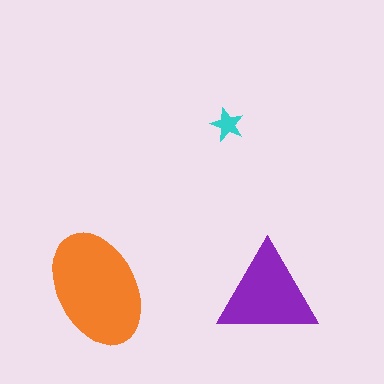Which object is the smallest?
The cyan star.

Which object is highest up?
The cyan star is topmost.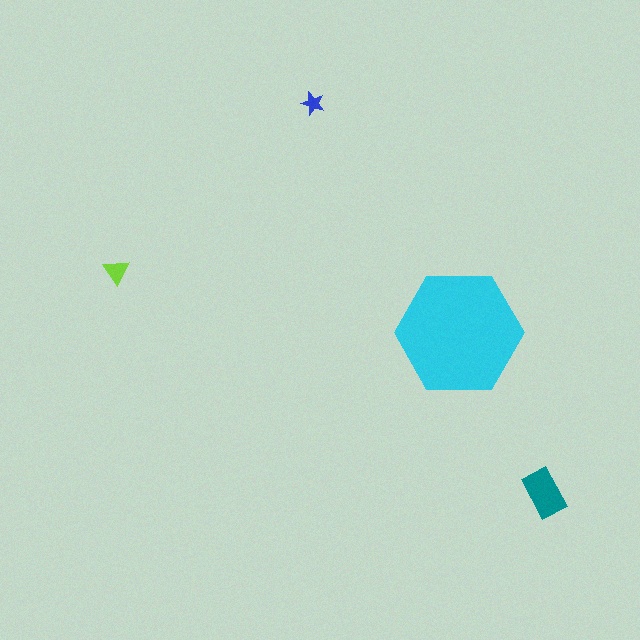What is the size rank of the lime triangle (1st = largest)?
3rd.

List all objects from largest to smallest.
The cyan hexagon, the teal rectangle, the lime triangle, the blue star.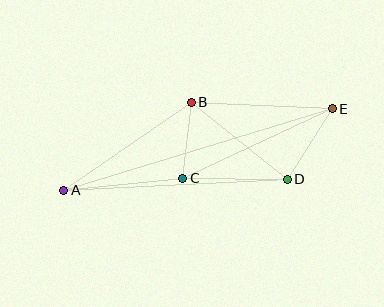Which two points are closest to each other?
Points B and C are closest to each other.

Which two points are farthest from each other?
Points A and E are farthest from each other.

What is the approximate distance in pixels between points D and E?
The distance between D and E is approximately 84 pixels.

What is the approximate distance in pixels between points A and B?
The distance between A and B is approximately 155 pixels.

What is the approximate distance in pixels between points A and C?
The distance between A and C is approximately 119 pixels.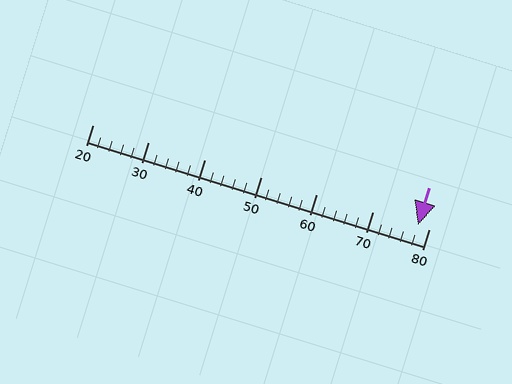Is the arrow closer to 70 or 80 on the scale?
The arrow is closer to 80.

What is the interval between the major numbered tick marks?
The major tick marks are spaced 10 units apart.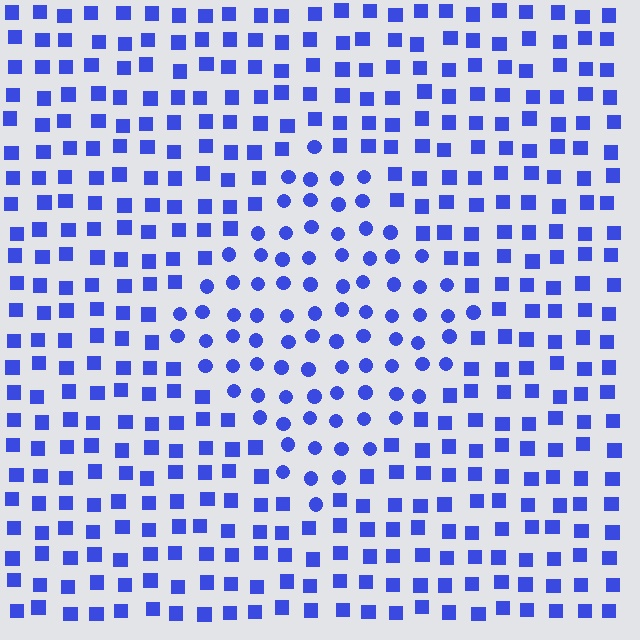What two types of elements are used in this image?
The image uses circles inside the diamond region and squares outside it.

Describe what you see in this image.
The image is filled with small blue elements arranged in a uniform grid. A diamond-shaped region contains circles, while the surrounding area contains squares. The boundary is defined purely by the change in element shape.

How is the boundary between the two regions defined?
The boundary is defined by a change in element shape: circles inside vs. squares outside. All elements share the same color and spacing.